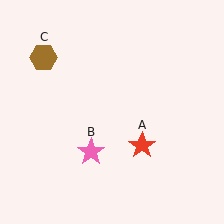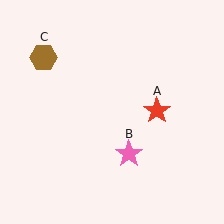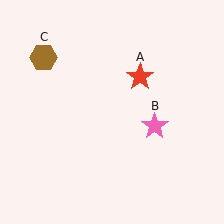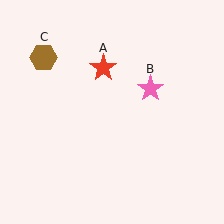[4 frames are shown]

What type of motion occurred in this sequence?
The red star (object A), pink star (object B) rotated counterclockwise around the center of the scene.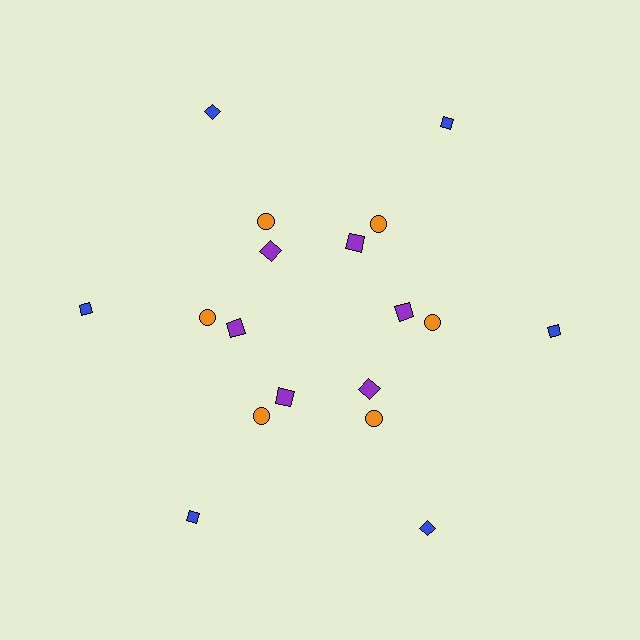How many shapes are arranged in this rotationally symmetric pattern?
There are 18 shapes, arranged in 6 groups of 3.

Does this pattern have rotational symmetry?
Yes, this pattern has 6-fold rotational symmetry. It looks the same after rotating 60 degrees around the center.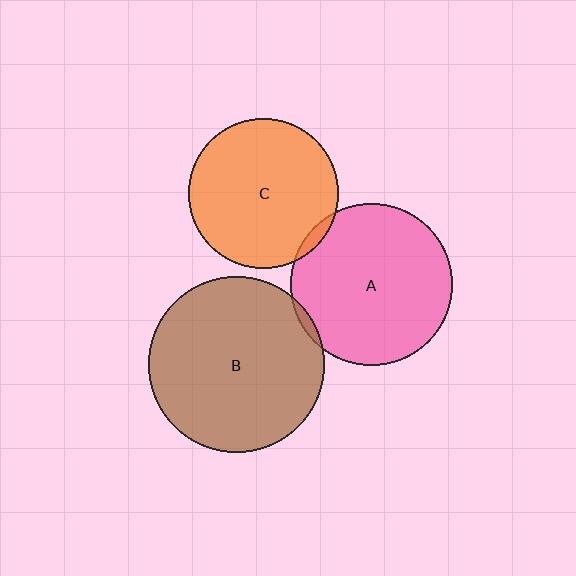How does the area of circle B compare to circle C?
Approximately 1.4 times.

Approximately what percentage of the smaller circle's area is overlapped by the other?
Approximately 5%.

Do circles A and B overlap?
Yes.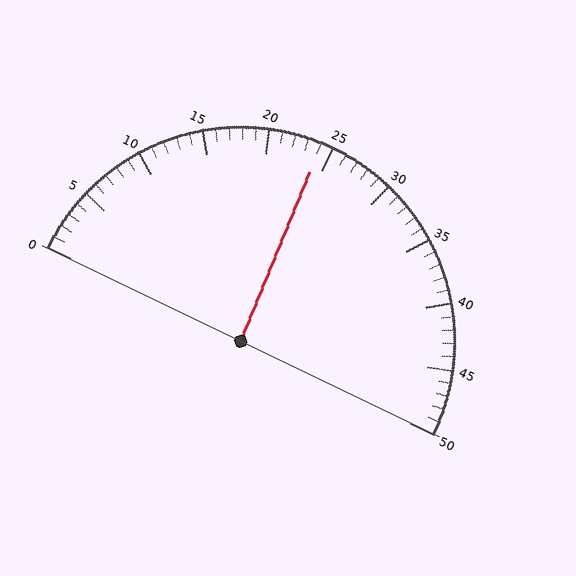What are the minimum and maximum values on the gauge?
The gauge ranges from 0 to 50.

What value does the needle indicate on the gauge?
The needle indicates approximately 24.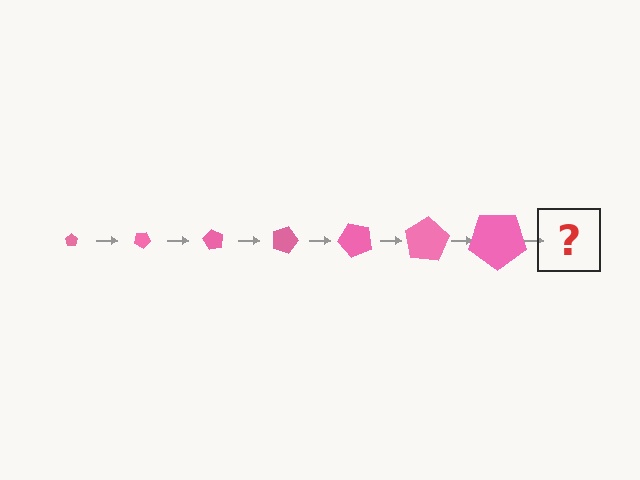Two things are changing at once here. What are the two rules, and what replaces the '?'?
The two rules are that the pentagon grows larger each step and it rotates 30 degrees each step. The '?' should be a pentagon, larger than the previous one and rotated 210 degrees from the start.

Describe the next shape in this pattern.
It should be a pentagon, larger than the previous one and rotated 210 degrees from the start.